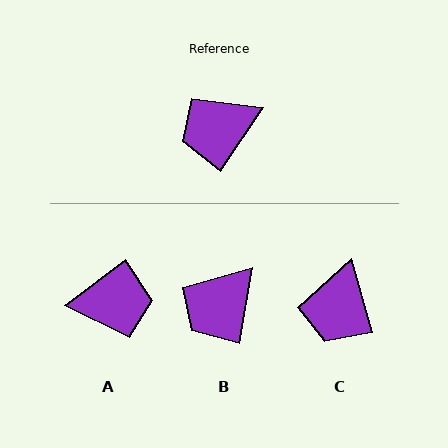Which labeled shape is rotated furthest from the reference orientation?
A, about 161 degrees away.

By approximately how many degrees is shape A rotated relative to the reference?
Approximately 161 degrees counter-clockwise.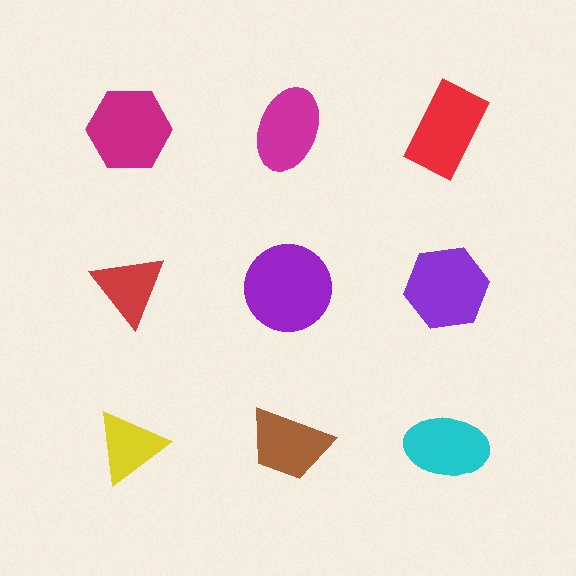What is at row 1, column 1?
A magenta hexagon.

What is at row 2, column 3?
A purple hexagon.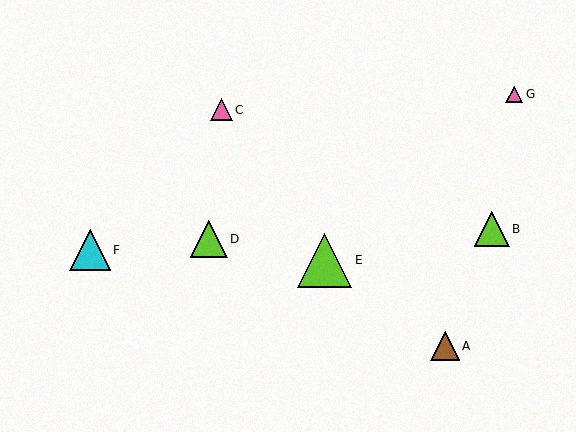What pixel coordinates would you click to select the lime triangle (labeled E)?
Click at (325, 260) to select the lime triangle E.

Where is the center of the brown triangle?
The center of the brown triangle is at (445, 346).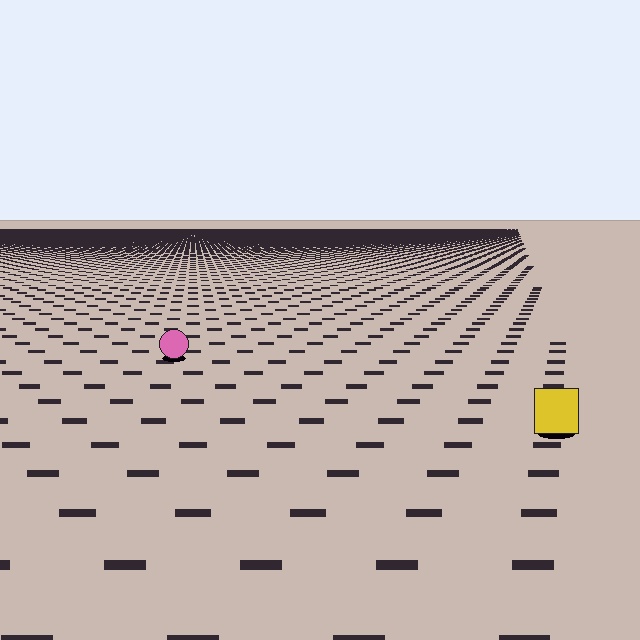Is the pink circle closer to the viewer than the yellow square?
No. The yellow square is closer — you can tell from the texture gradient: the ground texture is coarser near it.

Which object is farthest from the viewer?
The pink circle is farthest from the viewer. It appears smaller and the ground texture around it is denser.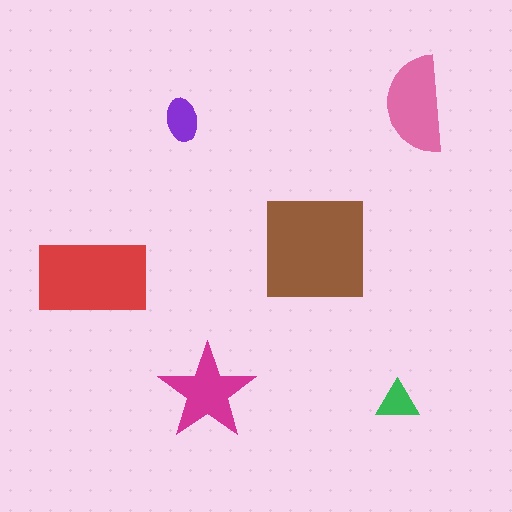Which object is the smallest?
The green triangle.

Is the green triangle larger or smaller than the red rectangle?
Smaller.